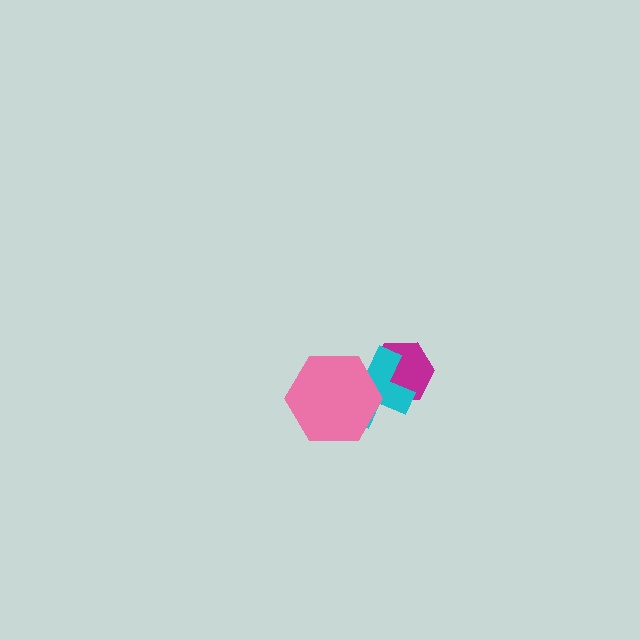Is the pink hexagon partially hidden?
No, no other shape covers it.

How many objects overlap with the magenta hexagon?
2 objects overlap with the magenta hexagon.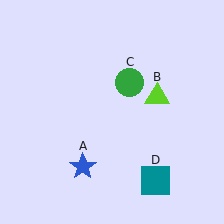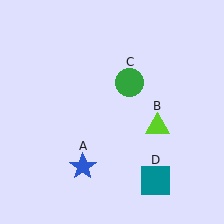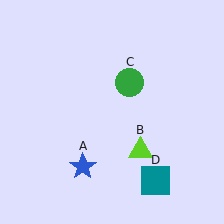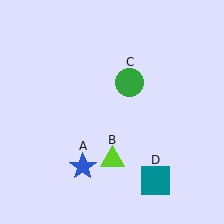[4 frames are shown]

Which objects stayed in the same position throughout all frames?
Blue star (object A) and green circle (object C) and teal square (object D) remained stationary.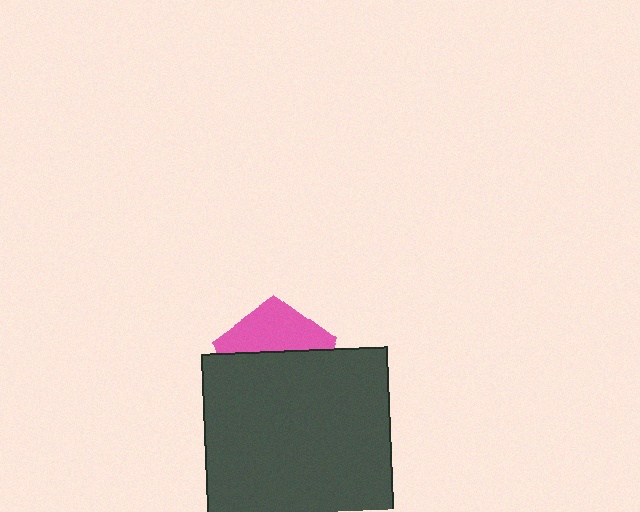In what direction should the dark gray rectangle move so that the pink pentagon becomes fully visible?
The dark gray rectangle should move down. That is the shortest direction to clear the overlap and leave the pink pentagon fully visible.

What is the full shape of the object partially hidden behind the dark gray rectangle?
The partially hidden object is a pink pentagon.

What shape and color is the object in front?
The object in front is a dark gray rectangle.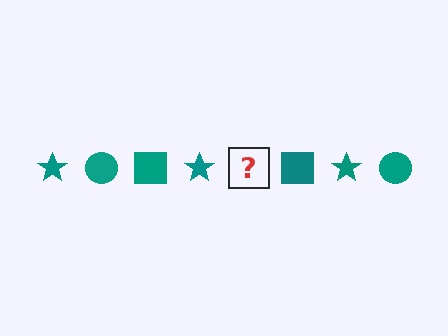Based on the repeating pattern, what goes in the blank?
The blank should be a teal circle.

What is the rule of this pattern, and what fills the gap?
The rule is that the pattern cycles through star, circle, square shapes in teal. The gap should be filled with a teal circle.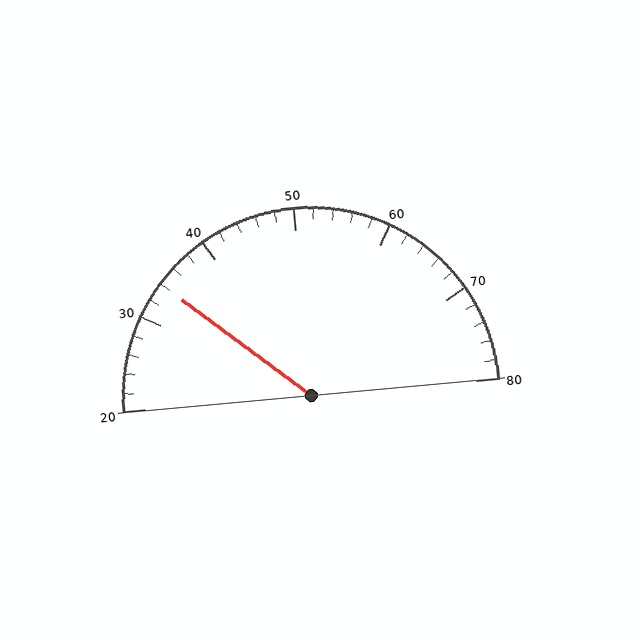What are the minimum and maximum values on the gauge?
The gauge ranges from 20 to 80.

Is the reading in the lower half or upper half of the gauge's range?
The reading is in the lower half of the range (20 to 80).